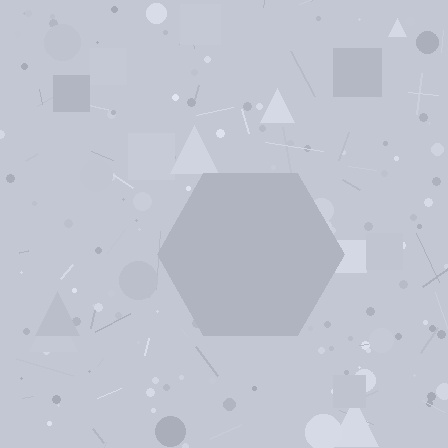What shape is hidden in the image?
A hexagon is hidden in the image.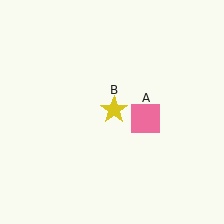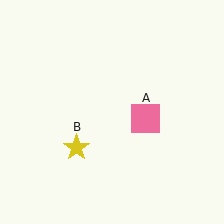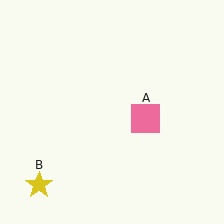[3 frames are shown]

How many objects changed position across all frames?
1 object changed position: yellow star (object B).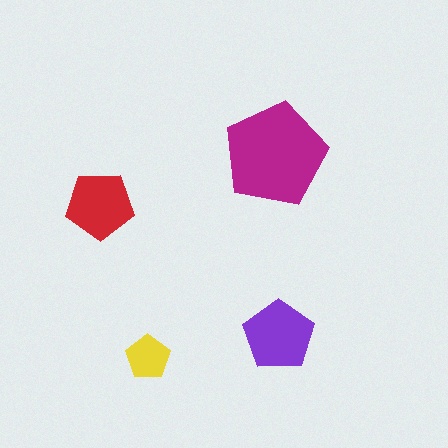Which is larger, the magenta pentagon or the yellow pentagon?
The magenta one.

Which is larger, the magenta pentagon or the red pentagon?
The magenta one.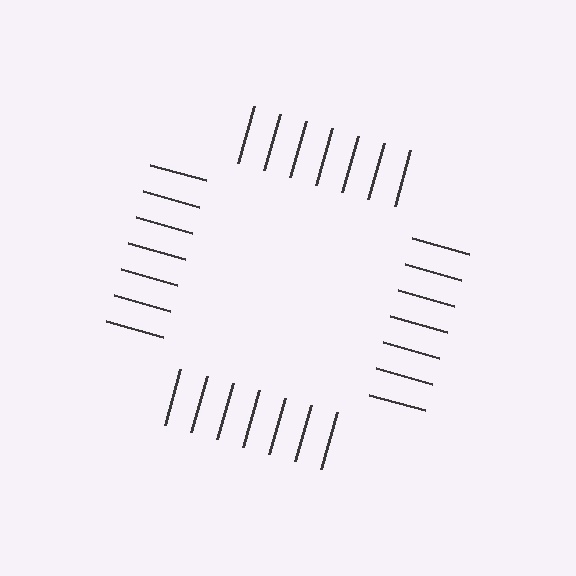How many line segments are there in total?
28 — 7 along each of the 4 edges.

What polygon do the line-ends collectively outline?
An illusory square — the line segments terminate on its edges but no continuous stroke is drawn.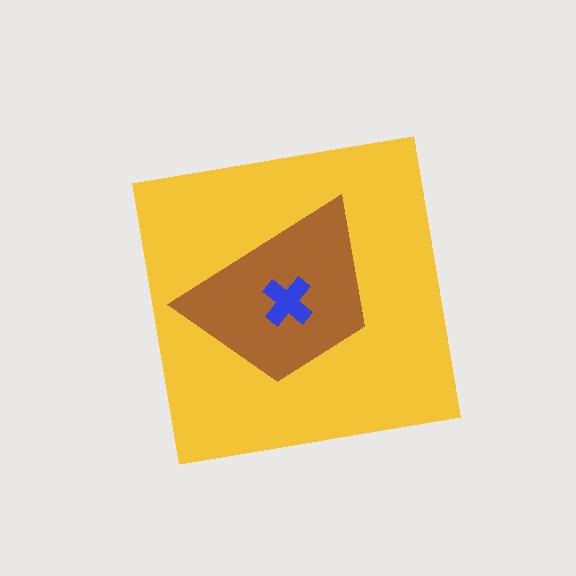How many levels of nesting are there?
3.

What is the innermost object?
The blue cross.